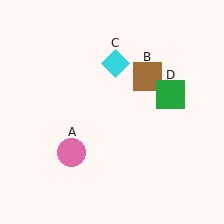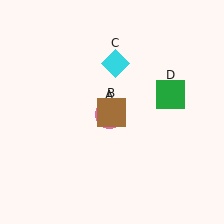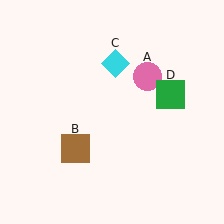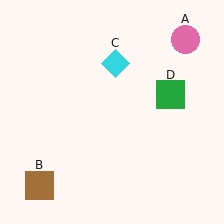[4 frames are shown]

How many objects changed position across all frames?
2 objects changed position: pink circle (object A), brown square (object B).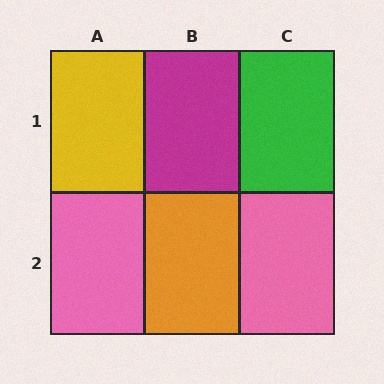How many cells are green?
1 cell is green.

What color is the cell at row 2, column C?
Pink.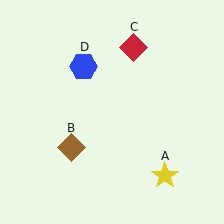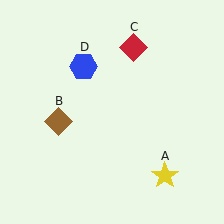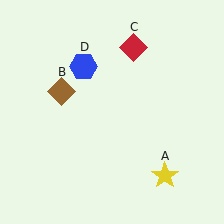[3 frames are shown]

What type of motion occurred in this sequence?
The brown diamond (object B) rotated clockwise around the center of the scene.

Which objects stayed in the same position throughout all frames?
Yellow star (object A) and red diamond (object C) and blue hexagon (object D) remained stationary.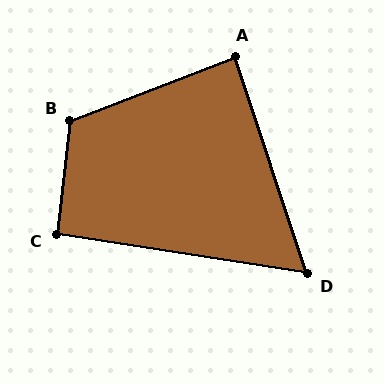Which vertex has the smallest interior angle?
D, at approximately 63 degrees.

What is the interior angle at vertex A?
Approximately 88 degrees (approximately right).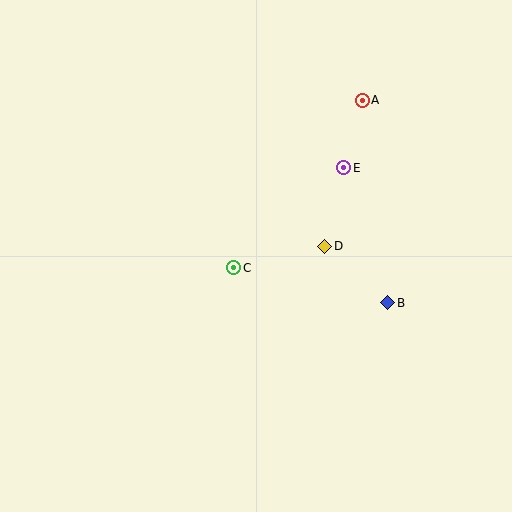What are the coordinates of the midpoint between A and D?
The midpoint between A and D is at (343, 173).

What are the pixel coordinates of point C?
Point C is at (234, 268).